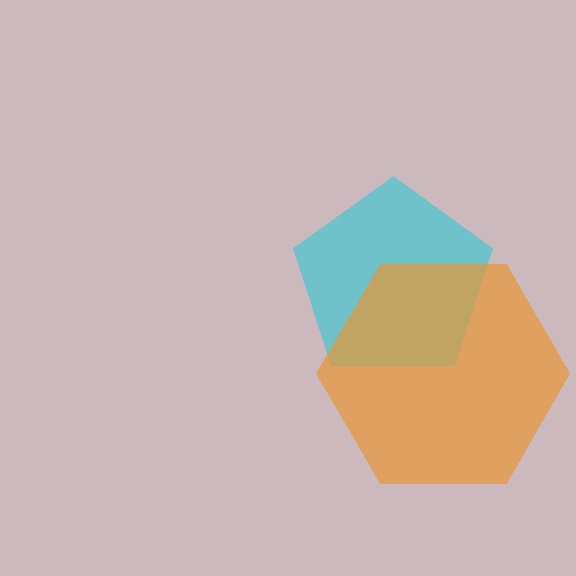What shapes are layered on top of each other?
The layered shapes are: a cyan pentagon, an orange hexagon.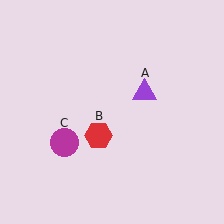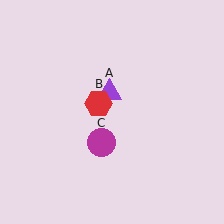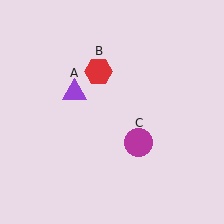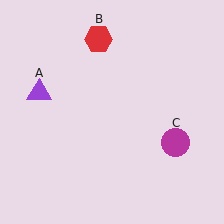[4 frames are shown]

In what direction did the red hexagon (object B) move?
The red hexagon (object B) moved up.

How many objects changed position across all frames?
3 objects changed position: purple triangle (object A), red hexagon (object B), magenta circle (object C).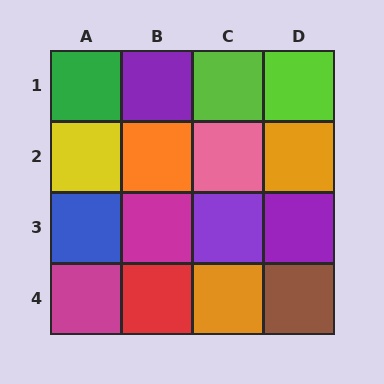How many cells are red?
1 cell is red.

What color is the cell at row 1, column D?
Lime.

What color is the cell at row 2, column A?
Yellow.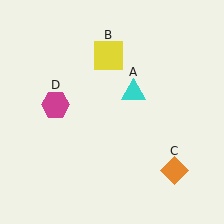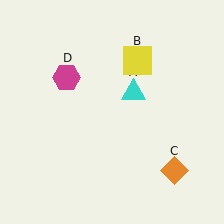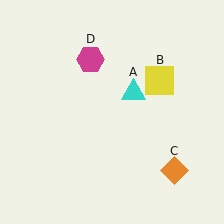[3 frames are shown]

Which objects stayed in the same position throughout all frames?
Cyan triangle (object A) and orange diamond (object C) remained stationary.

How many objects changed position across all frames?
2 objects changed position: yellow square (object B), magenta hexagon (object D).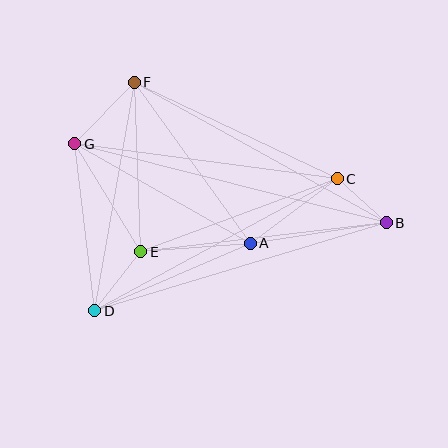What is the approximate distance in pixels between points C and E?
The distance between C and E is approximately 210 pixels.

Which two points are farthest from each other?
Points B and G are farthest from each other.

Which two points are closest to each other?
Points B and C are closest to each other.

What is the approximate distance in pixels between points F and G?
The distance between F and G is approximately 86 pixels.